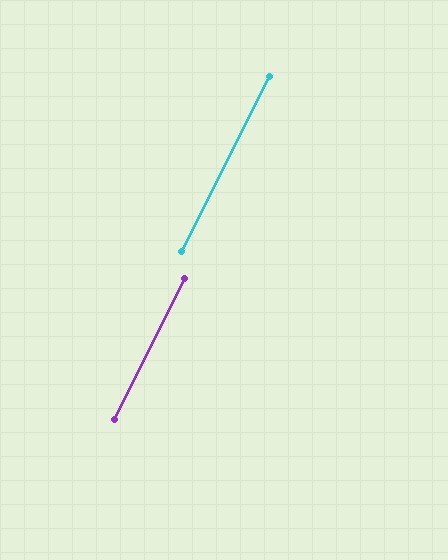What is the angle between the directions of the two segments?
Approximately 1 degree.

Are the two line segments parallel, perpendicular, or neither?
Parallel — their directions differ by only 0.5°.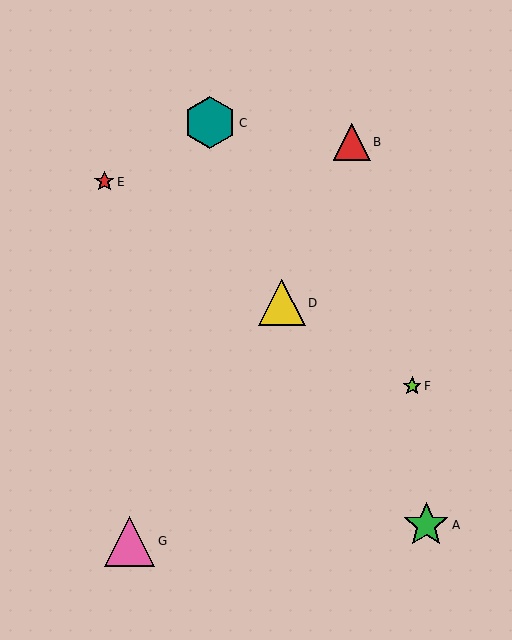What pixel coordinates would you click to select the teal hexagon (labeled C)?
Click at (210, 123) to select the teal hexagon C.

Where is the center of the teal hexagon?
The center of the teal hexagon is at (210, 123).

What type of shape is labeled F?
Shape F is a lime star.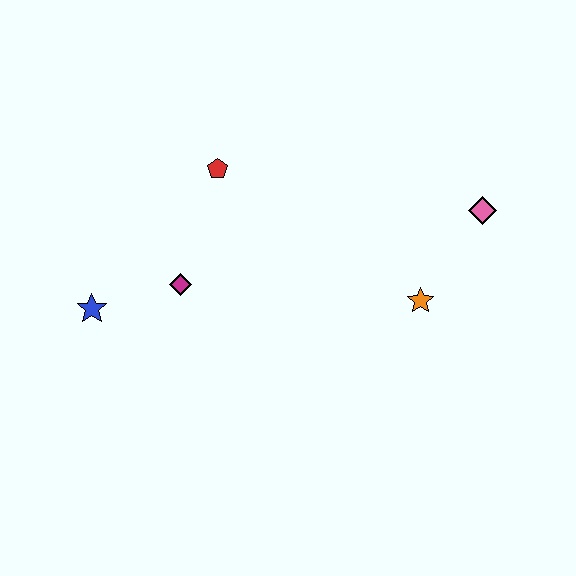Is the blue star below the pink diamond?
Yes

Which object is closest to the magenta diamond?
The blue star is closest to the magenta diamond.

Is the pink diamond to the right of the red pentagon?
Yes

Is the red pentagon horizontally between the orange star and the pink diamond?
No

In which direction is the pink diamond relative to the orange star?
The pink diamond is above the orange star.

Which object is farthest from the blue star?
The pink diamond is farthest from the blue star.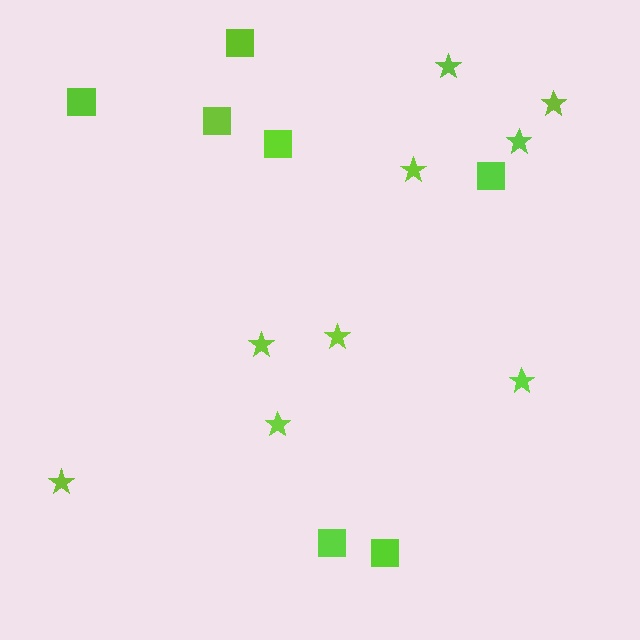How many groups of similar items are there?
There are 2 groups: one group of stars (9) and one group of squares (7).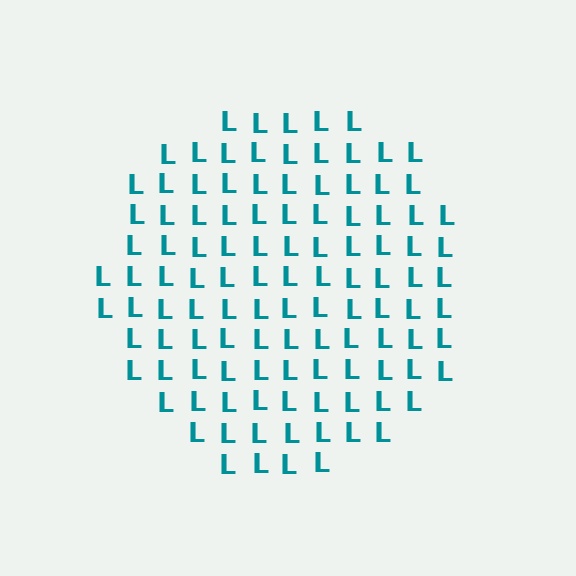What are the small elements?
The small elements are letter L's.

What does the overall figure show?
The overall figure shows a circle.